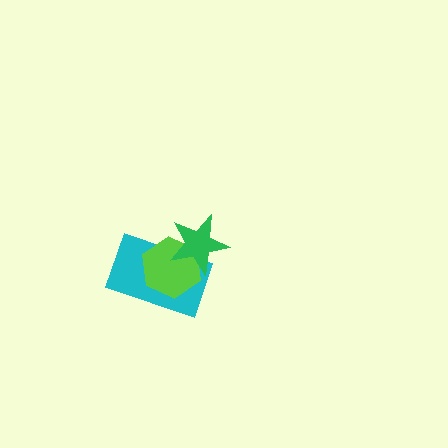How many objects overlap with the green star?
2 objects overlap with the green star.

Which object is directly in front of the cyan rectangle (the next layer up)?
The lime hexagon is directly in front of the cyan rectangle.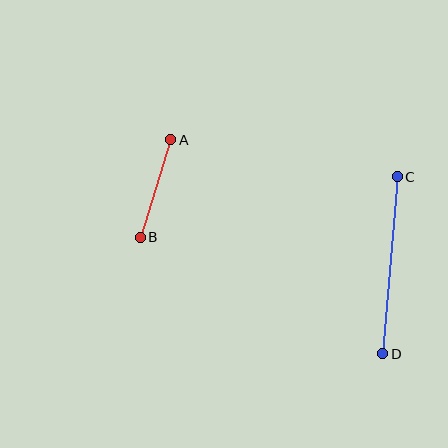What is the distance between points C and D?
The distance is approximately 178 pixels.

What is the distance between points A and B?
The distance is approximately 102 pixels.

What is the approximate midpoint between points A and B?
The midpoint is at approximately (155, 188) pixels.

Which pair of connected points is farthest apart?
Points C and D are farthest apart.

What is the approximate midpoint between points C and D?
The midpoint is at approximately (390, 265) pixels.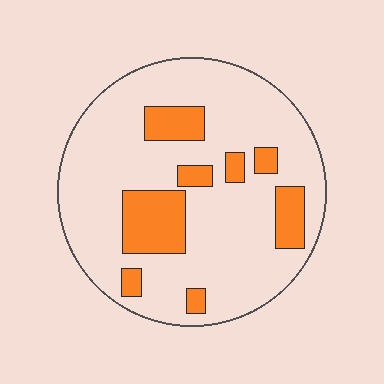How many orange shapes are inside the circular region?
8.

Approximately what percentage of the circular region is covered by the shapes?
Approximately 20%.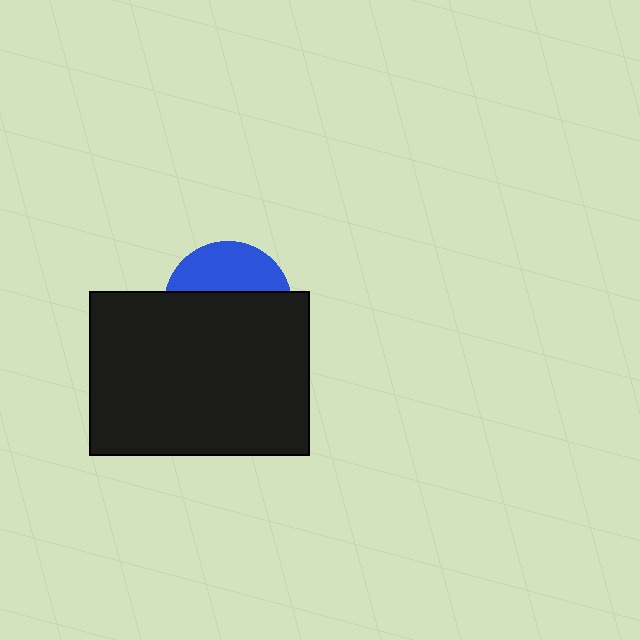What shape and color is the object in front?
The object in front is a black rectangle.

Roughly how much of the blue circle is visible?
A small part of it is visible (roughly 37%).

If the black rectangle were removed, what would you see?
You would see the complete blue circle.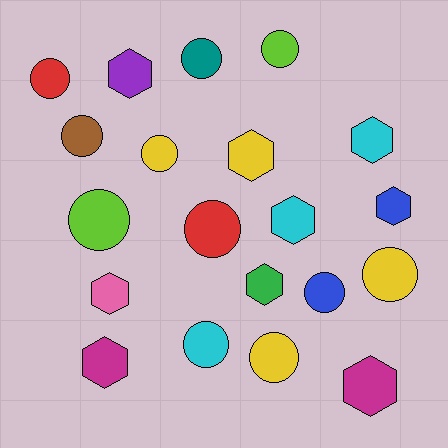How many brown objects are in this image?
There is 1 brown object.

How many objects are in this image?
There are 20 objects.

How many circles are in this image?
There are 11 circles.